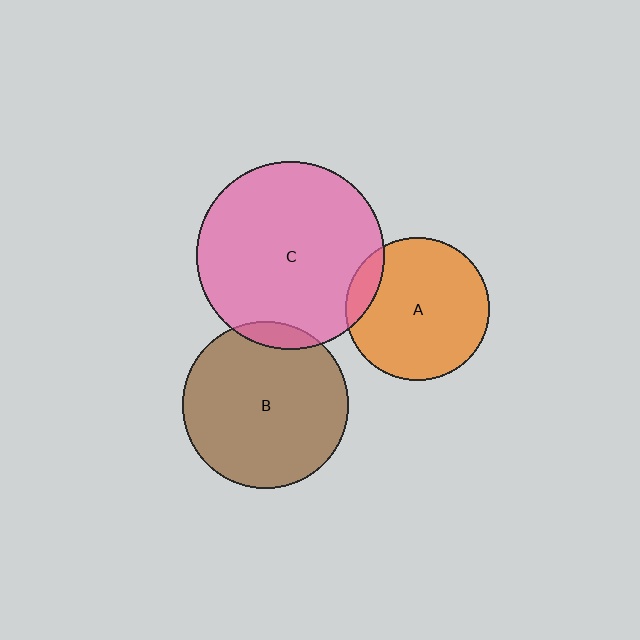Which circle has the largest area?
Circle C (pink).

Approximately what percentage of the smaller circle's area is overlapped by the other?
Approximately 10%.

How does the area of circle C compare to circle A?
Approximately 1.7 times.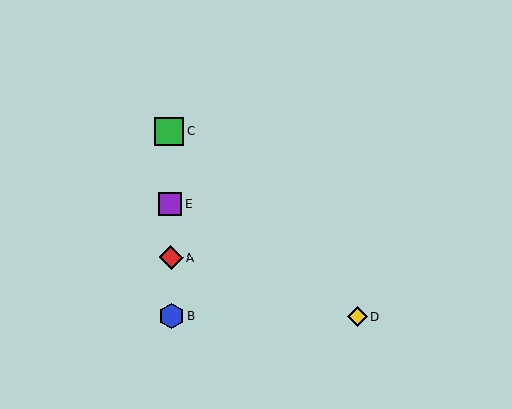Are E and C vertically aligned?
Yes, both are at x≈170.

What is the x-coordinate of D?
Object D is at x≈357.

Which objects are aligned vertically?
Objects A, B, C, E are aligned vertically.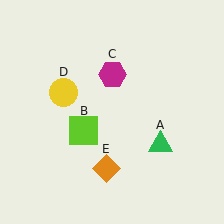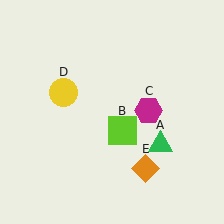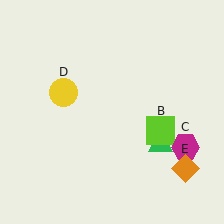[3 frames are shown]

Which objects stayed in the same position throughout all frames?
Green triangle (object A) and yellow circle (object D) remained stationary.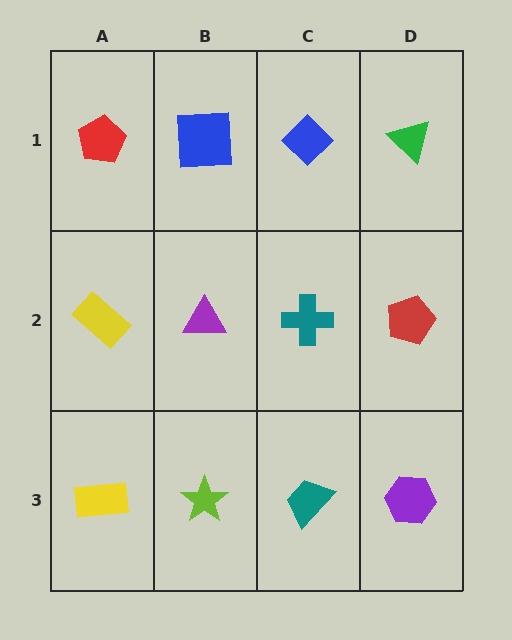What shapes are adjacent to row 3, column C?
A teal cross (row 2, column C), a lime star (row 3, column B), a purple hexagon (row 3, column D).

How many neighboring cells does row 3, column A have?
2.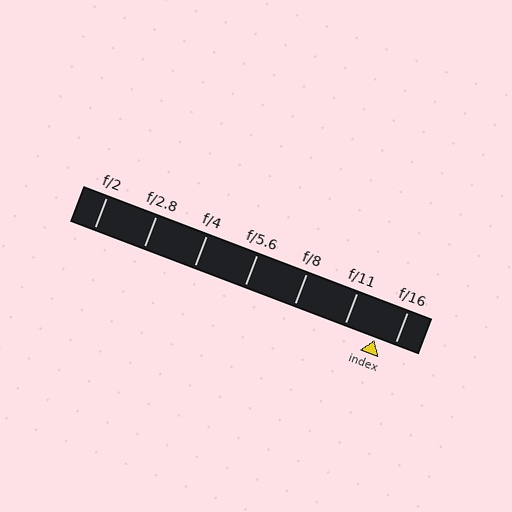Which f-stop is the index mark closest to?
The index mark is closest to f/16.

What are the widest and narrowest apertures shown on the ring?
The widest aperture shown is f/2 and the narrowest is f/16.